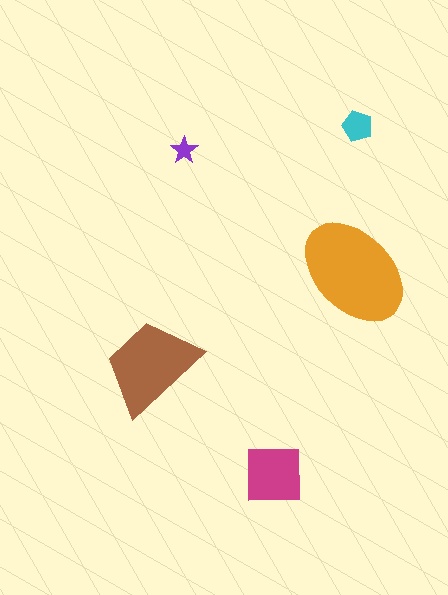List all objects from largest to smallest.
The orange ellipse, the brown trapezoid, the magenta square, the cyan pentagon, the purple star.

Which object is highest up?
The cyan pentagon is topmost.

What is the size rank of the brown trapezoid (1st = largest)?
2nd.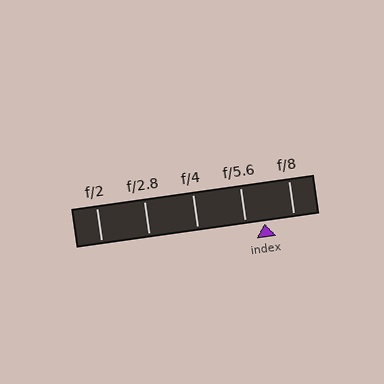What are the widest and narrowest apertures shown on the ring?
The widest aperture shown is f/2 and the narrowest is f/8.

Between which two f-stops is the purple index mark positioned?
The index mark is between f/5.6 and f/8.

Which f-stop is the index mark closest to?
The index mark is closest to f/5.6.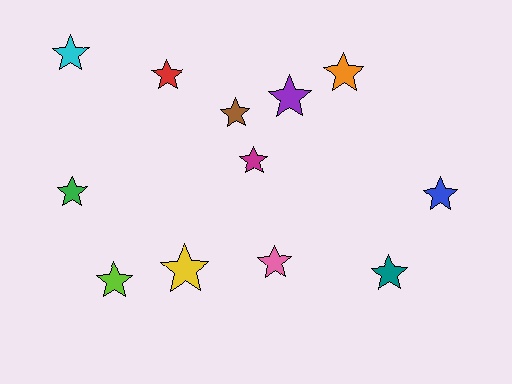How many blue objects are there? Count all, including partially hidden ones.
There is 1 blue object.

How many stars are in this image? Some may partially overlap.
There are 12 stars.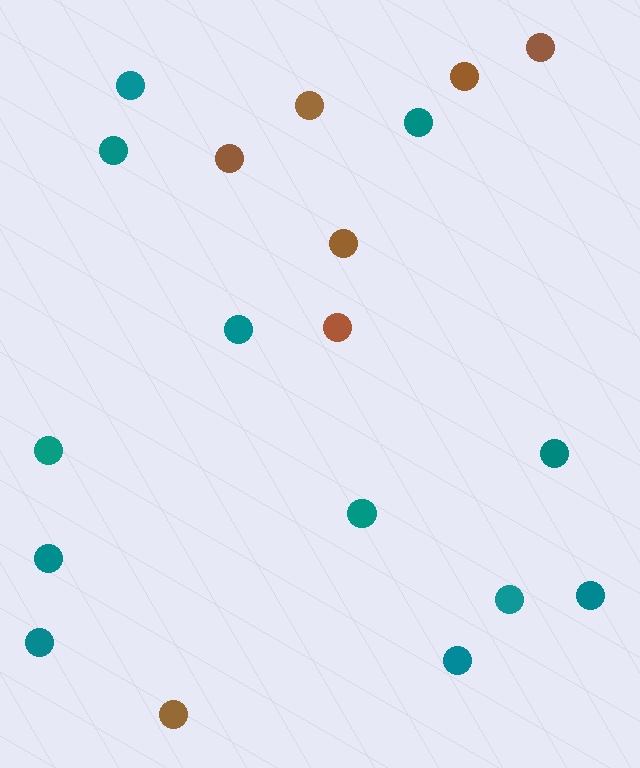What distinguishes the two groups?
There are 2 groups: one group of teal circles (12) and one group of brown circles (7).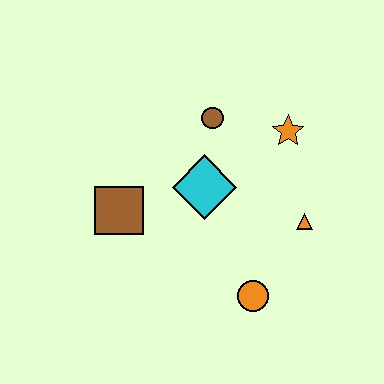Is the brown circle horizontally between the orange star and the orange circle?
No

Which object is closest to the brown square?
The cyan diamond is closest to the brown square.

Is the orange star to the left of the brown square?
No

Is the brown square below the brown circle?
Yes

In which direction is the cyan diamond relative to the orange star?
The cyan diamond is to the left of the orange star.